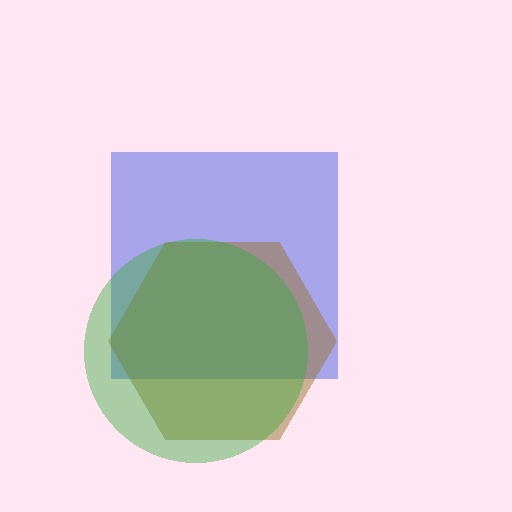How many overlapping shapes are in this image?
There are 3 overlapping shapes in the image.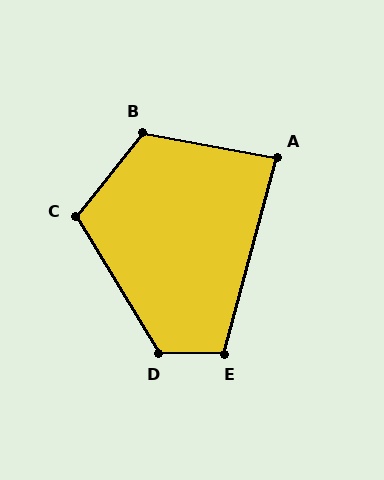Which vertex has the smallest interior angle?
A, at approximately 86 degrees.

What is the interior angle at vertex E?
Approximately 105 degrees (obtuse).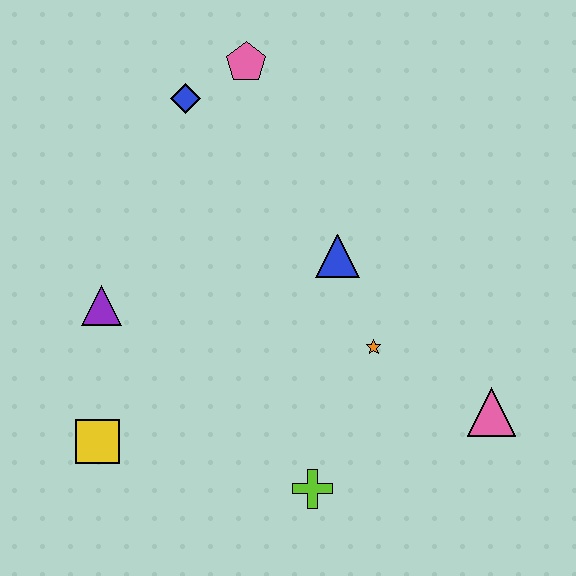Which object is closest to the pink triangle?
The orange star is closest to the pink triangle.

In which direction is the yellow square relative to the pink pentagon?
The yellow square is below the pink pentagon.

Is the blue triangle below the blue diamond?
Yes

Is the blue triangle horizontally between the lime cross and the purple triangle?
No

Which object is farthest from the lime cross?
The pink pentagon is farthest from the lime cross.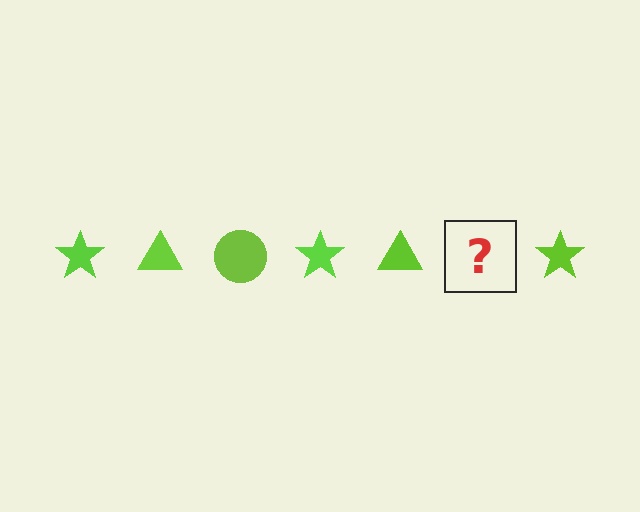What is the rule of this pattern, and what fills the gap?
The rule is that the pattern cycles through star, triangle, circle shapes in lime. The gap should be filled with a lime circle.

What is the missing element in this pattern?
The missing element is a lime circle.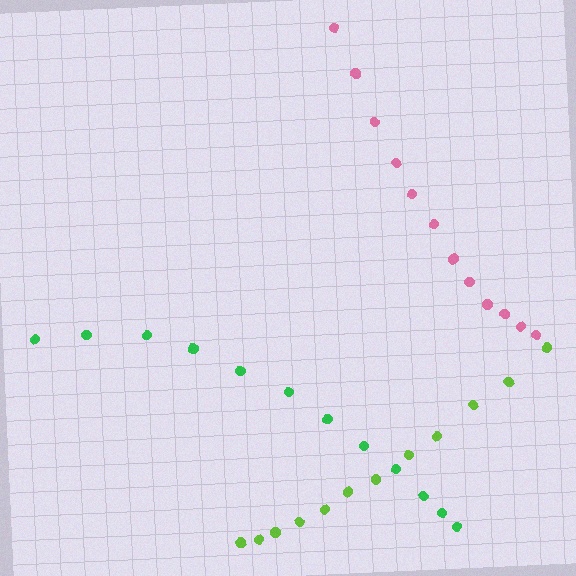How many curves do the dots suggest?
There are 3 distinct paths.